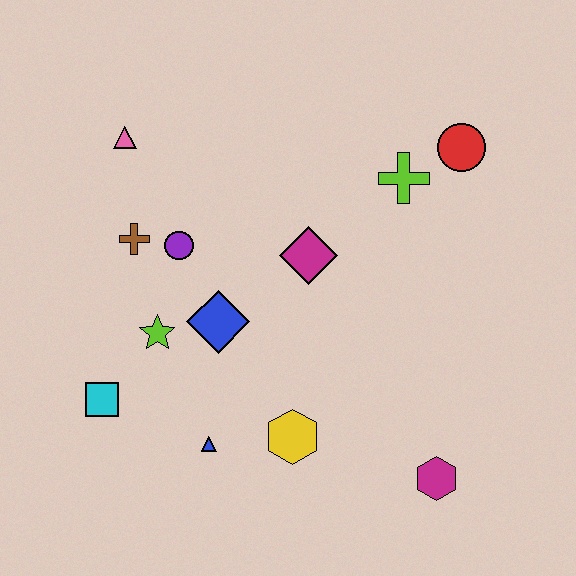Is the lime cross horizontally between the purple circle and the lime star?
No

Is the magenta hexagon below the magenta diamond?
Yes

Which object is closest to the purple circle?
The brown cross is closest to the purple circle.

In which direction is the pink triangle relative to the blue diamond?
The pink triangle is above the blue diamond.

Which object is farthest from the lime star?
The red circle is farthest from the lime star.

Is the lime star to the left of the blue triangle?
Yes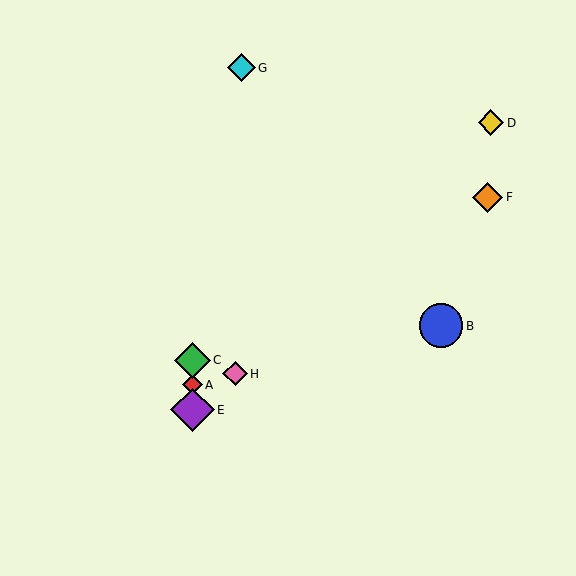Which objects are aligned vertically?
Objects A, C, E are aligned vertically.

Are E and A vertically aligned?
Yes, both are at x≈192.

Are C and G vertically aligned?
No, C is at x≈192 and G is at x≈241.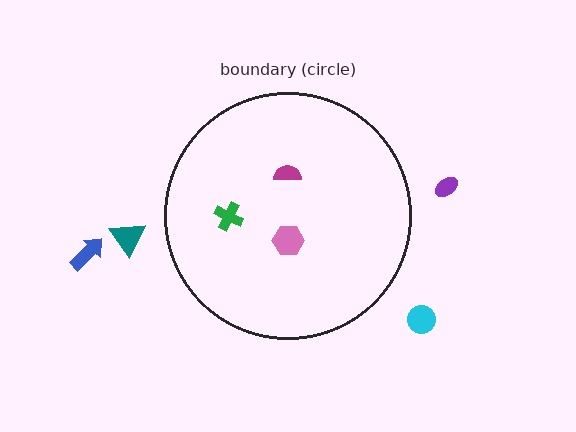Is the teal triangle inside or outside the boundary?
Outside.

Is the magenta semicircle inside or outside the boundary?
Inside.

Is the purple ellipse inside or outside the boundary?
Outside.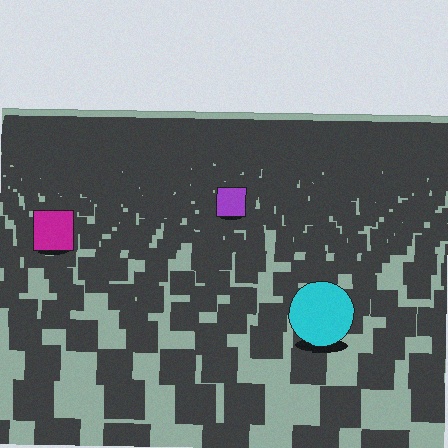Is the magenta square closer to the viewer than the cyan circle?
No. The cyan circle is closer — you can tell from the texture gradient: the ground texture is coarser near it.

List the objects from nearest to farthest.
From nearest to farthest: the cyan circle, the magenta square, the purple square.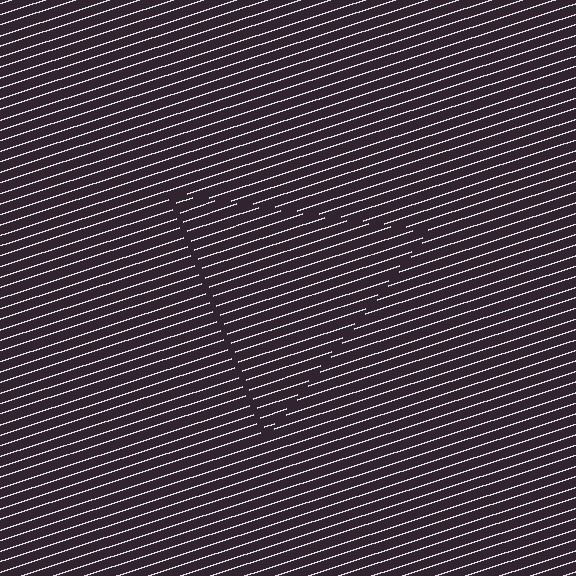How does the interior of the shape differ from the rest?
The interior of the shape contains the same grating, shifted by half a period — the contour is defined by the phase discontinuity where line-ends from the inner and outer gratings abut.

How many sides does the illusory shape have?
3 sides — the line-ends trace a triangle.